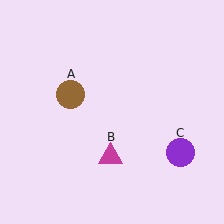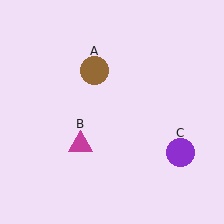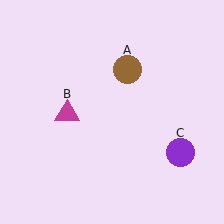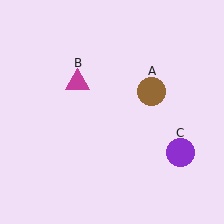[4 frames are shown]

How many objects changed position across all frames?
2 objects changed position: brown circle (object A), magenta triangle (object B).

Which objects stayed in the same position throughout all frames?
Purple circle (object C) remained stationary.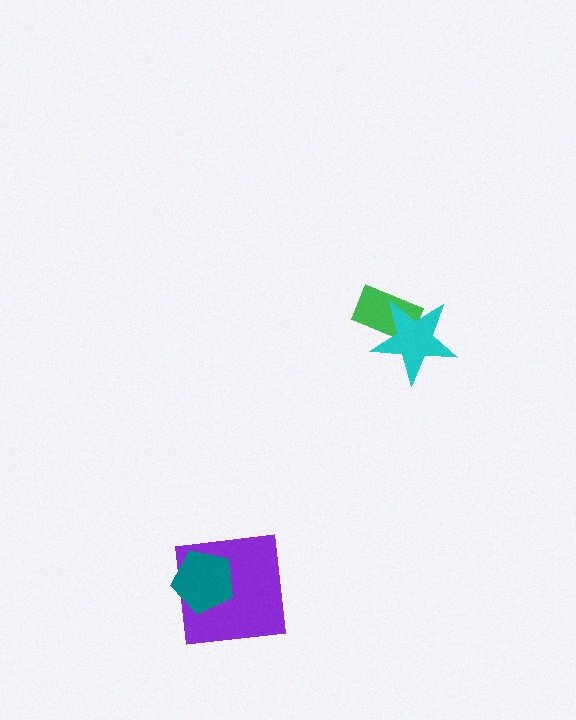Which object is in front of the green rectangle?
The cyan star is in front of the green rectangle.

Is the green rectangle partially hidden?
Yes, it is partially covered by another shape.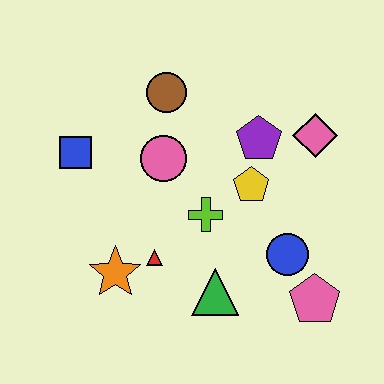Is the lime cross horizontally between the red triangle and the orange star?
No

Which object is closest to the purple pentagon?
The yellow pentagon is closest to the purple pentagon.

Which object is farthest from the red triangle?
The pink diamond is farthest from the red triangle.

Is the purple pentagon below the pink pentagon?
No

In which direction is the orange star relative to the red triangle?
The orange star is to the left of the red triangle.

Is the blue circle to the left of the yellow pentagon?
No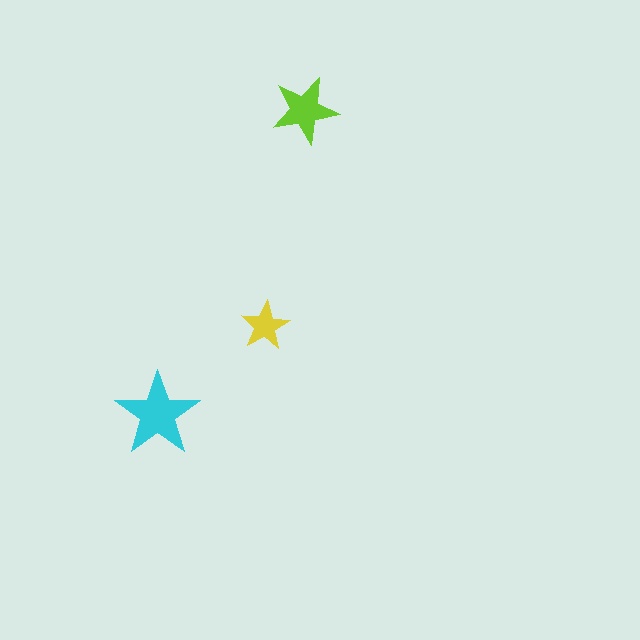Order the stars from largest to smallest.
the cyan one, the lime one, the yellow one.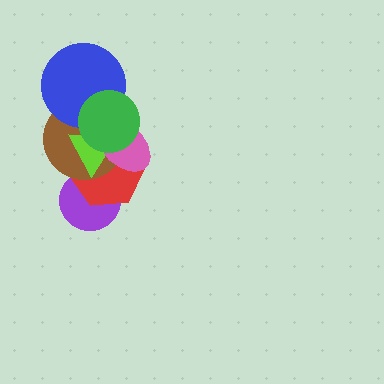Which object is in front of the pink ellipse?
The green circle is in front of the pink ellipse.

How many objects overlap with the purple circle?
3 objects overlap with the purple circle.